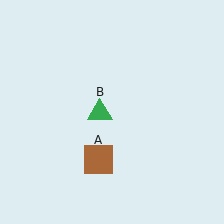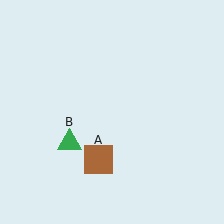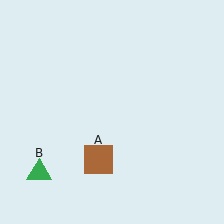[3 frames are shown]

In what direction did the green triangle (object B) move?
The green triangle (object B) moved down and to the left.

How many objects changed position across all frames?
1 object changed position: green triangle (object B).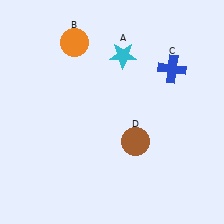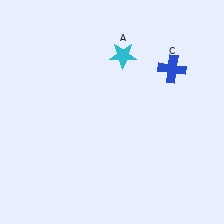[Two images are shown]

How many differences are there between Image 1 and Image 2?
There are 2 differences between the two images.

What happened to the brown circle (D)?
The brown circle (D) was removed in Image 2. It was in the bottom-right area of Image 1.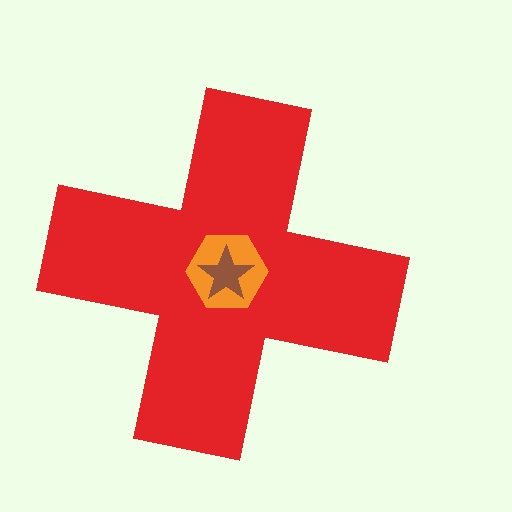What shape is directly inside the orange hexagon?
The brown star.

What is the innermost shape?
The brown star.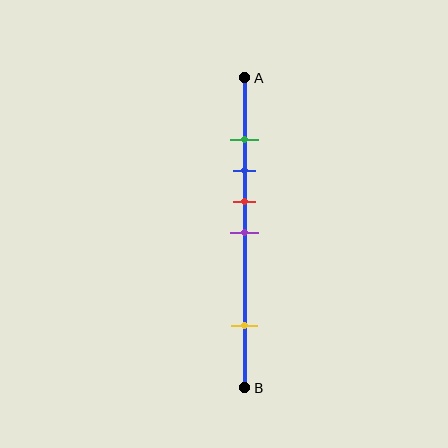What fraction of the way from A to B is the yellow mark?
The yellow mark is approximately 80% (0.8) of the way from A to B.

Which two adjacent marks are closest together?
The green and blue marks are the closest adjacent pair.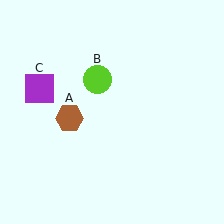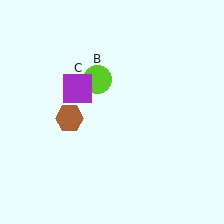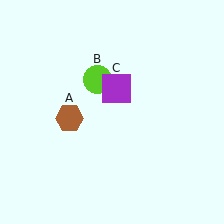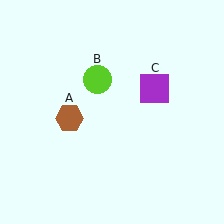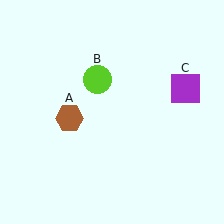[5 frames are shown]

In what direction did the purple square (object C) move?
The purple square (object C) moved right.